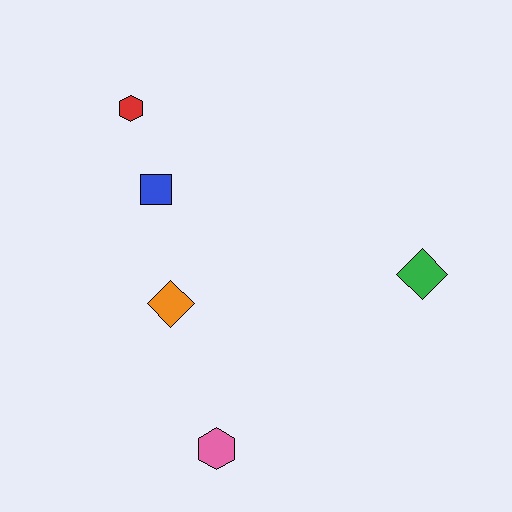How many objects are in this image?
There are 5 objects.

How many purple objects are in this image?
There are no purple objects.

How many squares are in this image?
There is 1 square.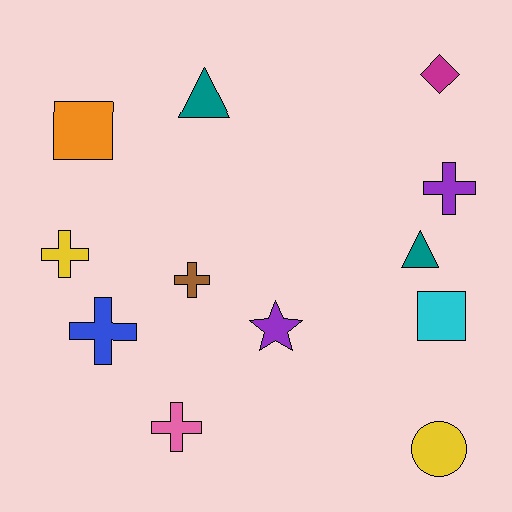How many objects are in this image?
There are 12 objects.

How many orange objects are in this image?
There is 1 orange object.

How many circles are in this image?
There is 1 circle.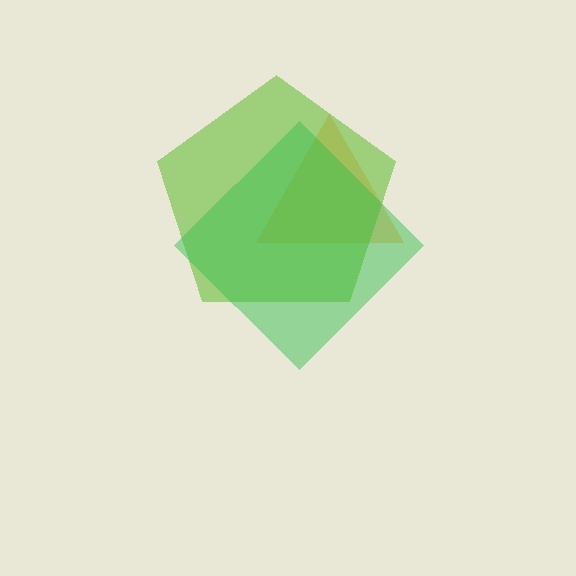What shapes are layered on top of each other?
The layered shapes are: an orange triangle, a lime pentagon, a green diamond.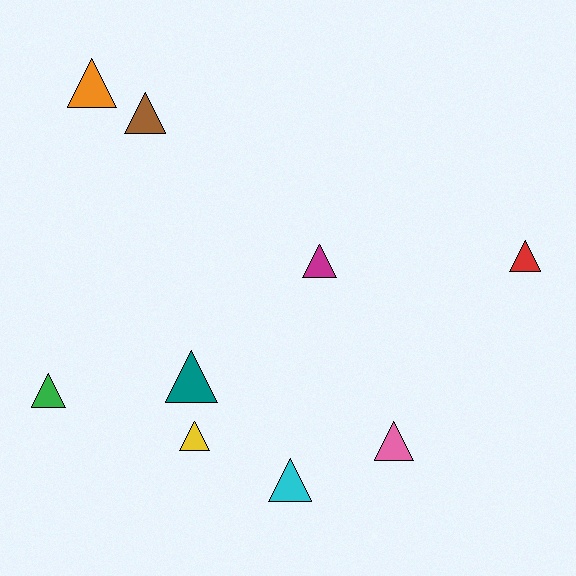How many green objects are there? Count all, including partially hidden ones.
There is 1 green object.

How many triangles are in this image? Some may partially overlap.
There are 9 triangles.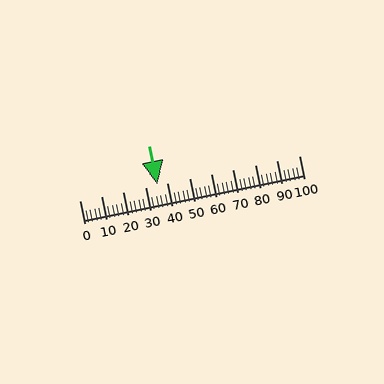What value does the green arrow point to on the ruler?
The green arrow points to approximately 36.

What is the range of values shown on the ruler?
The ruler shows values from 0 to 100.